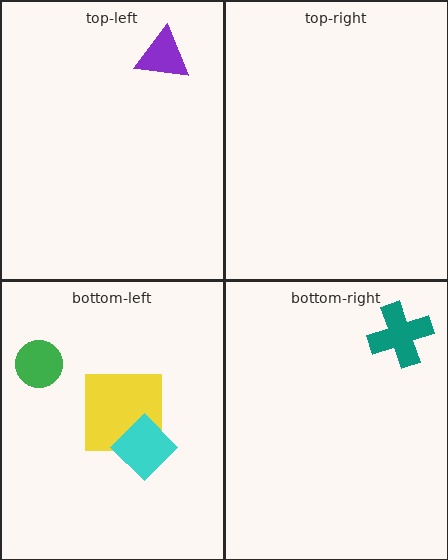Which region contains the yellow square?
The bottom-left region.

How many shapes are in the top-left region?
1.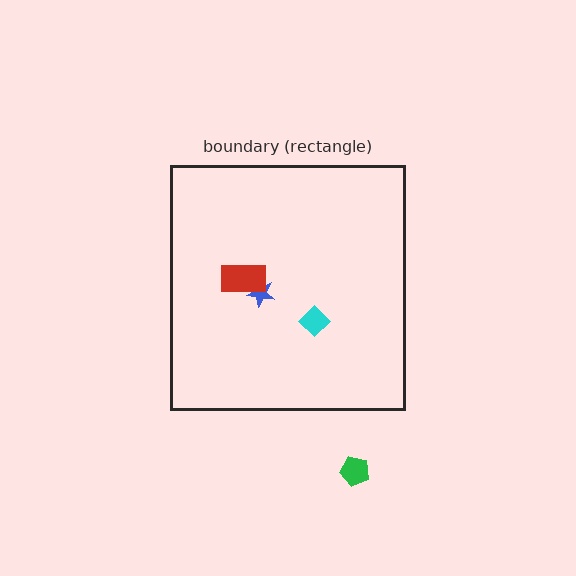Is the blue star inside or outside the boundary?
Inside.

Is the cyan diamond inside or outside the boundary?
Inside.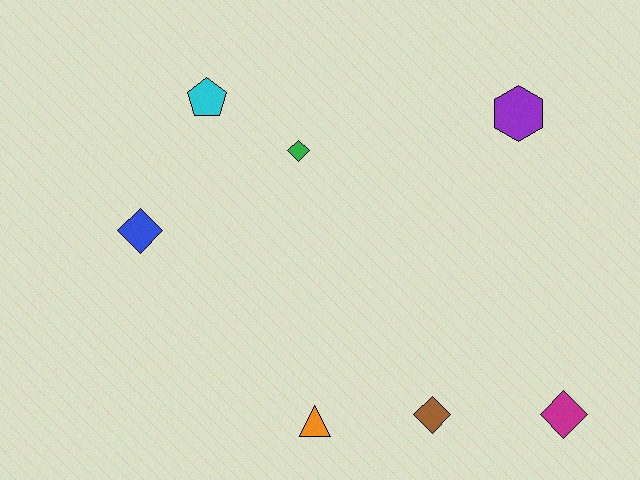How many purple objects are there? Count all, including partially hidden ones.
There is 1 purple object.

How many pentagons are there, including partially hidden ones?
There is 1 pentagon.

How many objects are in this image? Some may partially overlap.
There are 7 objects.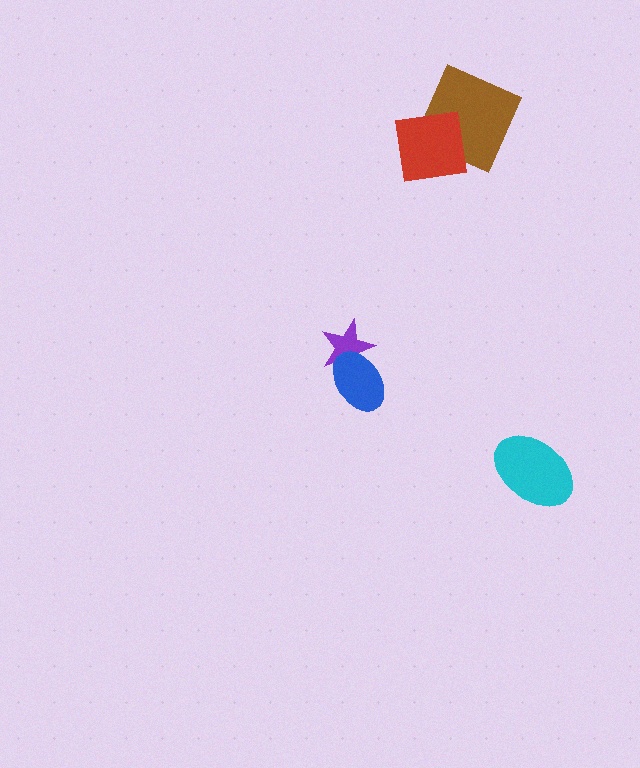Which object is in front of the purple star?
The blue ellipse is in front of the purple star.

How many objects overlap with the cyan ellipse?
0 objects overlap with the cyan ellipse.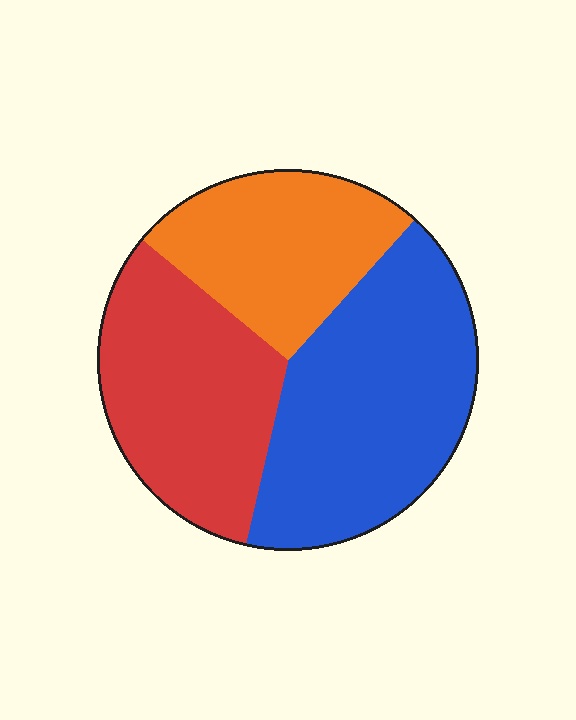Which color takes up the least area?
Orange, at roughly 25%.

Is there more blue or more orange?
Blue.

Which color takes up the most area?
Blue, at roughly 40%.